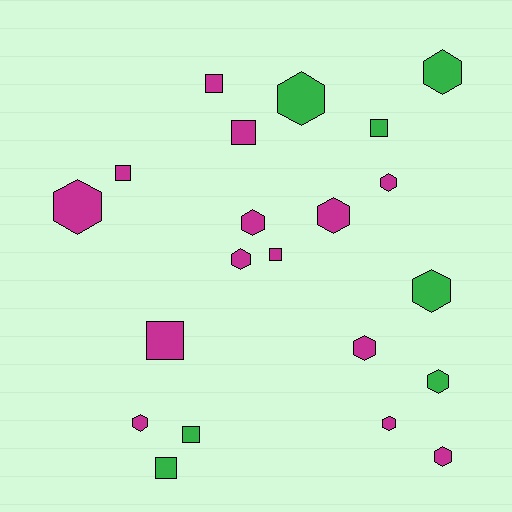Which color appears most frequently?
Magenta, with 14 objects.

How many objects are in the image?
There are 21 objects.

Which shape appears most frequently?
Hexagon, with 13 objects.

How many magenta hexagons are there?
There are 9 magenta hexagons.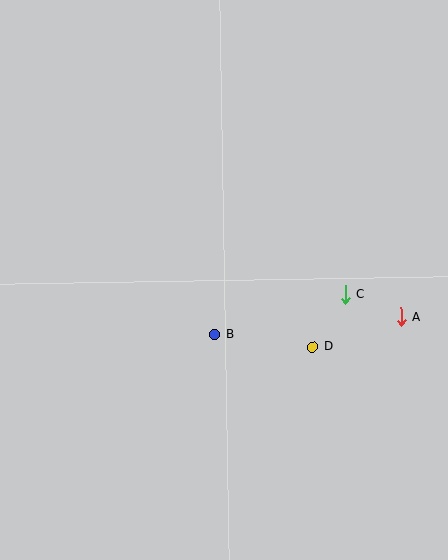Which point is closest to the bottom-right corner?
Point A is closest to the bottom-right corner.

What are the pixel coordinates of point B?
Point B is at (215, 334).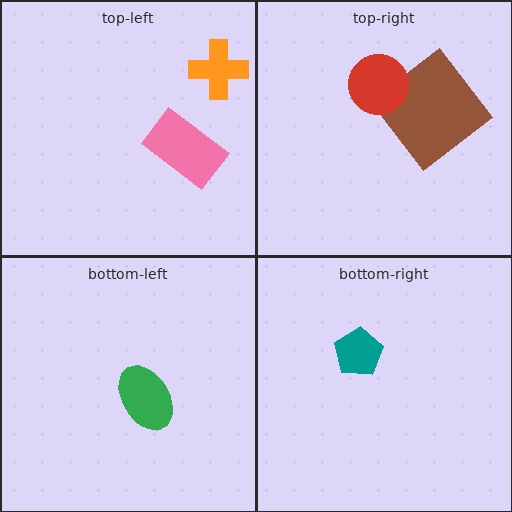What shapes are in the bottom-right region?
The teal pentagon.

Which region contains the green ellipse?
The bottom-left region.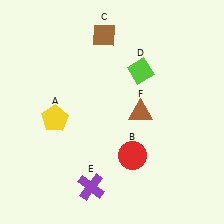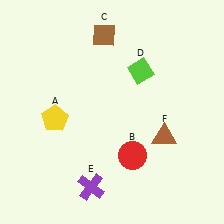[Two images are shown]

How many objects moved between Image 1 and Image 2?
1 object moved between the two images.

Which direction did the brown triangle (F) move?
The brown triangle (F) moved down.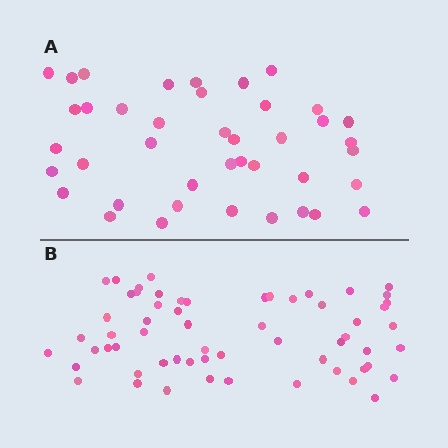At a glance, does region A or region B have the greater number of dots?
Region B (the bottom region) has more dots.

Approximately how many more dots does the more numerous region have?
Region B has approximately 20 more dots than region A.